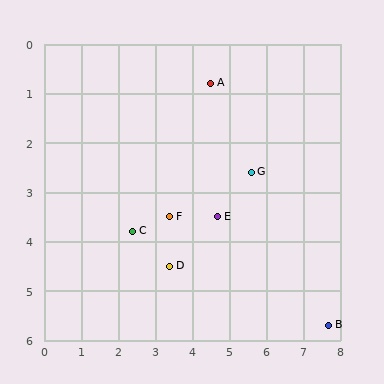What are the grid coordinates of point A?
Point A is at approximately (4.5, 0.8).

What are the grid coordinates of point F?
Point F is at approximately (3.4, 3.5).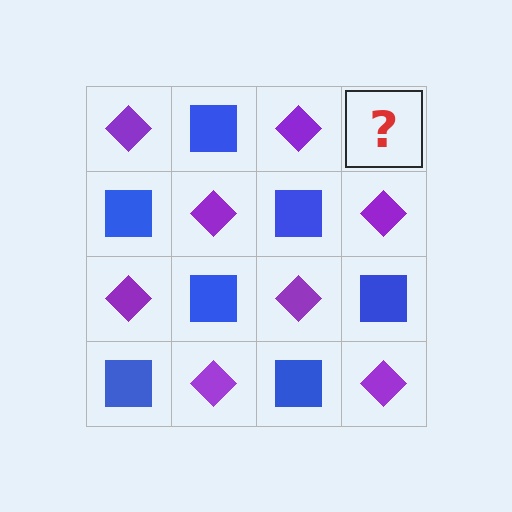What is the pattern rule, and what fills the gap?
The rule is that it alternates purple diamond and blue square in a checkerboard pattern. The gap should be filled with a blue square.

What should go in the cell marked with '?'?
The missing cell should contain a blue square.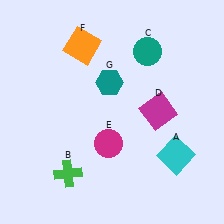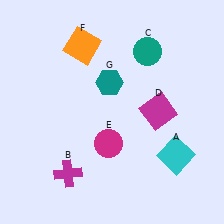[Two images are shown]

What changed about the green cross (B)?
In Image 1, B is green. In Image 2, it changed to magenta.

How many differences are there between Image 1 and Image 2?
There is 1 difference between the two images.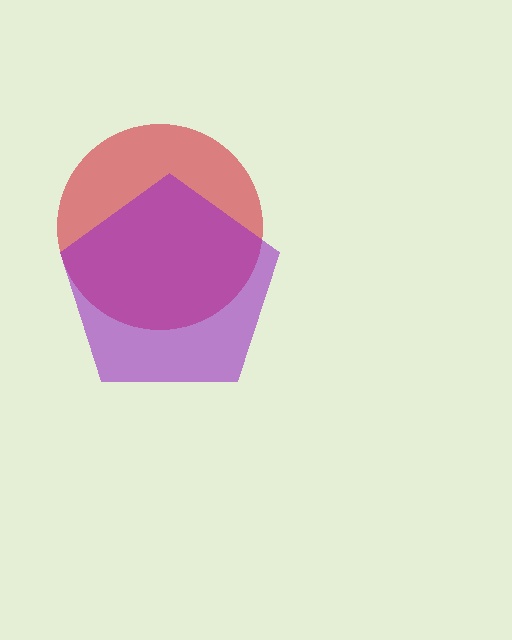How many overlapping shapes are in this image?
There are 2 overlapping shapes in the image.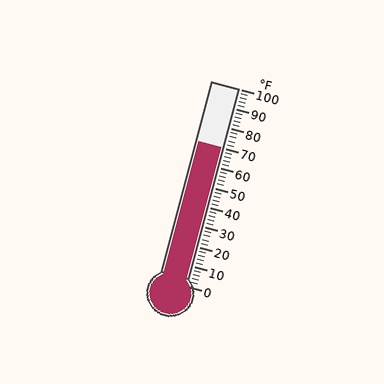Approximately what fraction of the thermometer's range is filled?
The thermometer is filled to approximately 70% of its range.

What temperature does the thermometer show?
The thermometer shows approximately 70°F.